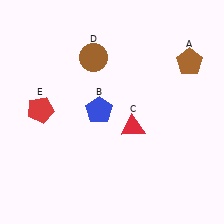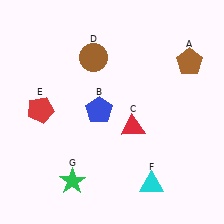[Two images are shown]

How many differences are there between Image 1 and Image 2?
There are 2 differences between the two images.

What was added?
A cyan triangle (F), a green star (G) were added in Image 2.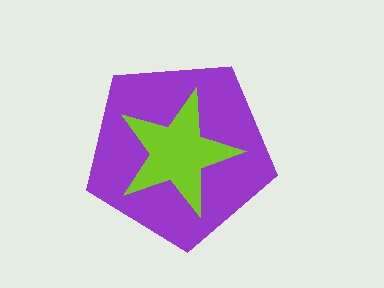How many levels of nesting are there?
2.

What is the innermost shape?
The lime star.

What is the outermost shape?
The purple pentagon.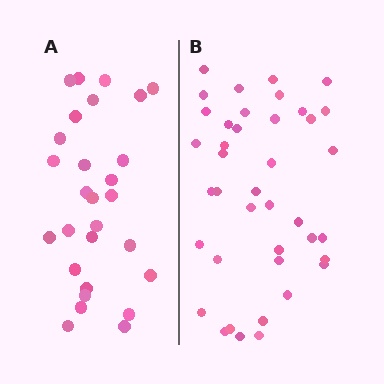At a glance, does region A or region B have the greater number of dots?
Region B (the right region) has more dots.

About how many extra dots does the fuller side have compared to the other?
Region B has roughly 12 or so more dots than region A.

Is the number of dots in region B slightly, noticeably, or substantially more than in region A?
Region B has noticeably more, but not dramatically so. The ratio is roughly 1.4 to 1.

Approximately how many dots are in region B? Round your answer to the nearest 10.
About 40 dots.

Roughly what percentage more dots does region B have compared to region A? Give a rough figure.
About 45% more.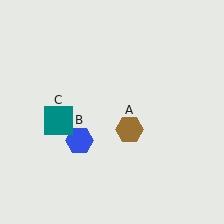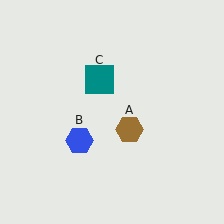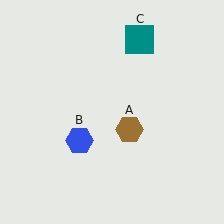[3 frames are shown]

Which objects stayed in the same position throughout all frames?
Brown hexagon (object A) and blue hexagon (object B) remained stationary.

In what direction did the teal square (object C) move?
The teal square (object C) moved up and to the right.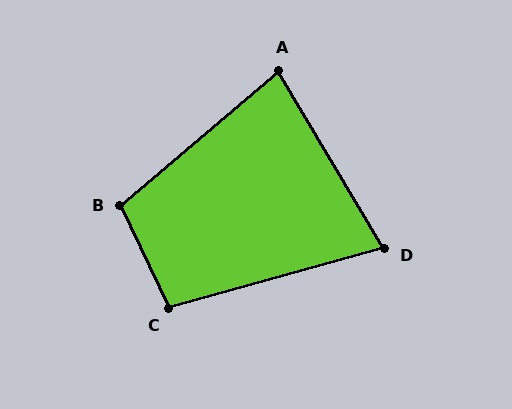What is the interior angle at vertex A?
Approximately 80 degrees (acute).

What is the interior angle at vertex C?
Approximately 100 degrees (obtuse).